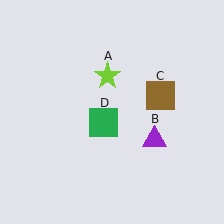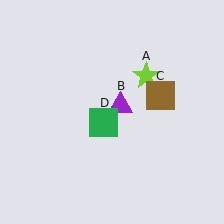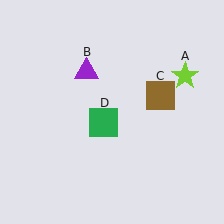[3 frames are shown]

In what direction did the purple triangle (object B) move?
The purple triangle (object B) moved up and to the left.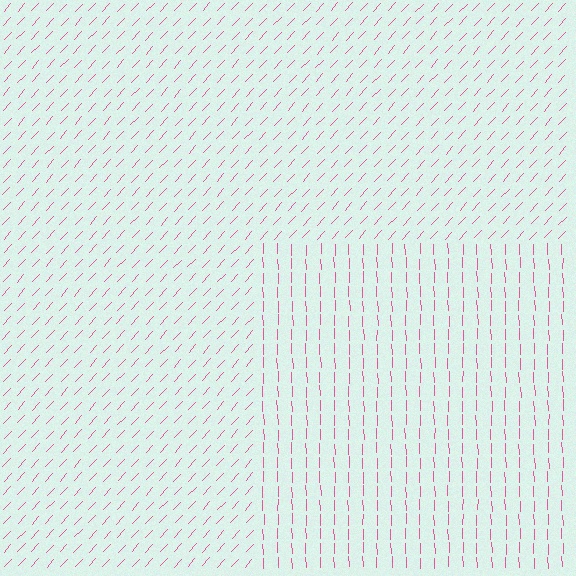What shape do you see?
I see a rectangle.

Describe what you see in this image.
The image is filled with small pink line segments. A rectangle region in the image has lines oriented differently from the surrounding lines, creating a visible texture boundary.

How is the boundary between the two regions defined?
The boundary is defined purely by a change in line orientation (approximately 45 degrees difference). All lines are the same color and thickness.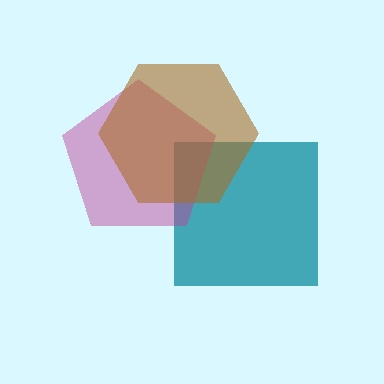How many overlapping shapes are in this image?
There are 3 overlapping shapes in the image.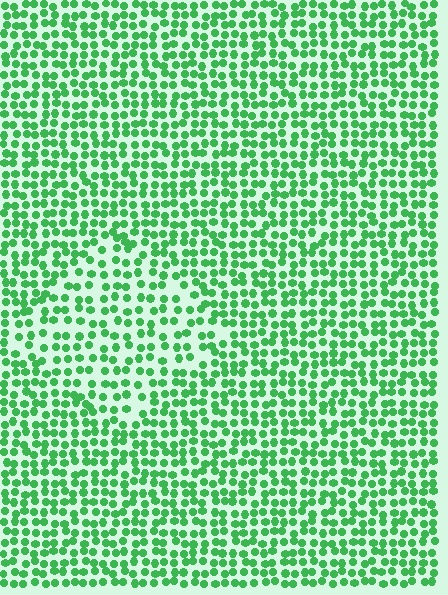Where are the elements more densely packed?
The elements are more densely packed outside the diamond boundary.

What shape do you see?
I see a diamond.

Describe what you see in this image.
The image contains small green elements arranged at two different densities. A diamond-shaped region is visible where the elements are less densely packed than the surrounding area.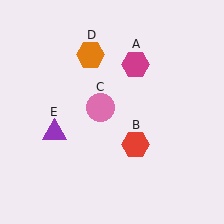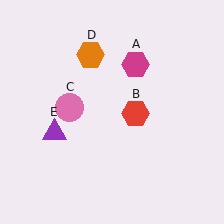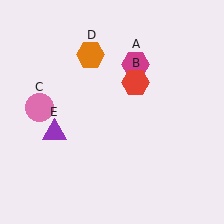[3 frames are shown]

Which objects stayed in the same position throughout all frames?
Magenta hexagon (object A) and orange hexagon (object D) and purple triangle (object E) remained stationary.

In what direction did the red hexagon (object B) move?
The red hexagon (object B) moved up.